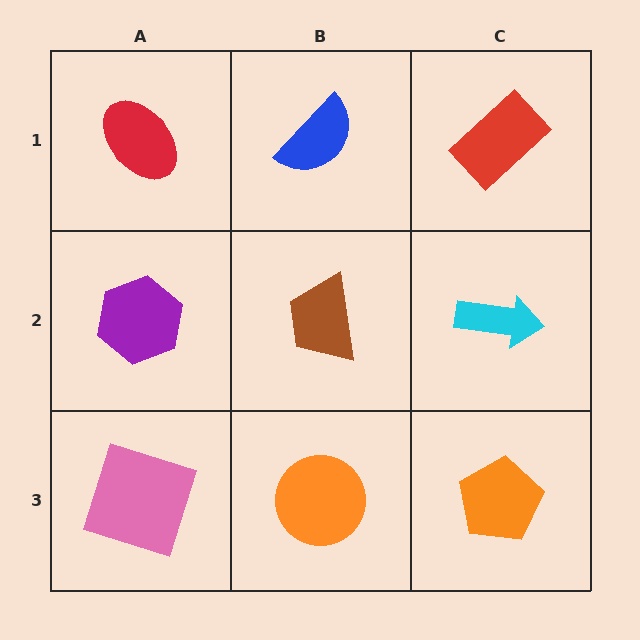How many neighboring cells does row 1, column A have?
2.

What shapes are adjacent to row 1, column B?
A brown trapezoid (row 2, column B), a red ellipse (row 1, column A), a red rectangle (row 1, column C).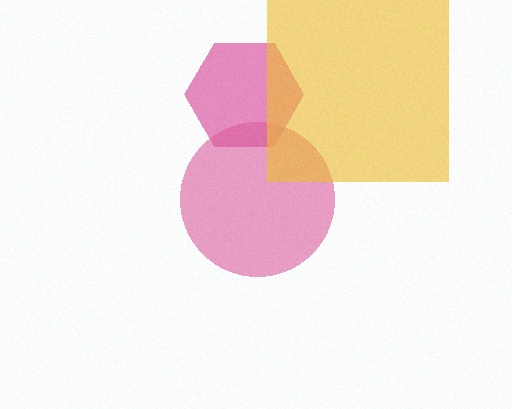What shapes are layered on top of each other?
The layered shapes are: a magenta hexagon, a pink circle, a yellow square.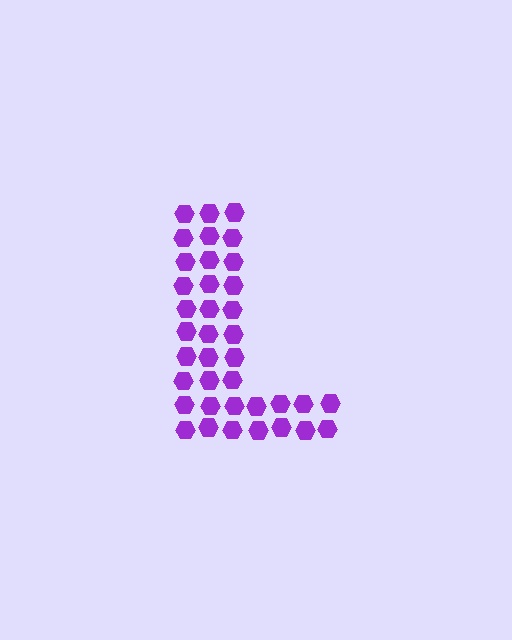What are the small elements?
The small elements are hexagons.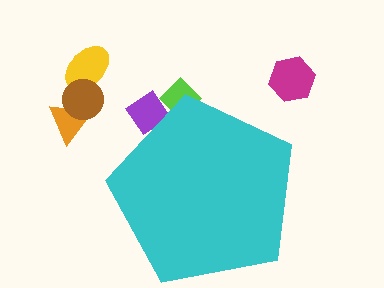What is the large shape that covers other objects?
A cyan pentagon.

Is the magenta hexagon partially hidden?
No, the magenta hexagon is fully visible.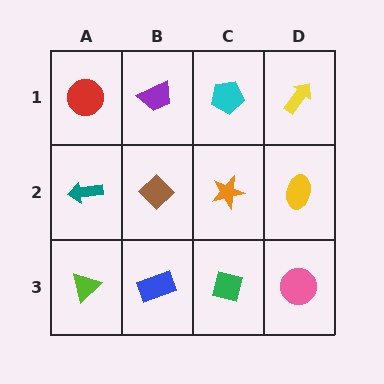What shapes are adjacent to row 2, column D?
A yellow arrow (row 1, column D), a pink circle (row 3, column D), an orange star (row 2, column C).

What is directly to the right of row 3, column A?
A blue rectangle.